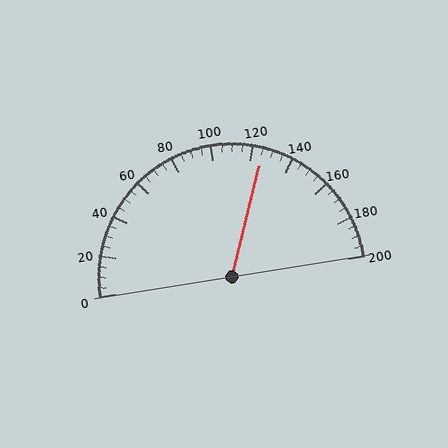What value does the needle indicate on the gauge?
The needle indicates approximately 125.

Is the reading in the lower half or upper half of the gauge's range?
The reading is in the upper half of the range (0 to 200).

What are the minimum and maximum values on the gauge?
The gauge ranges from 0 to 200.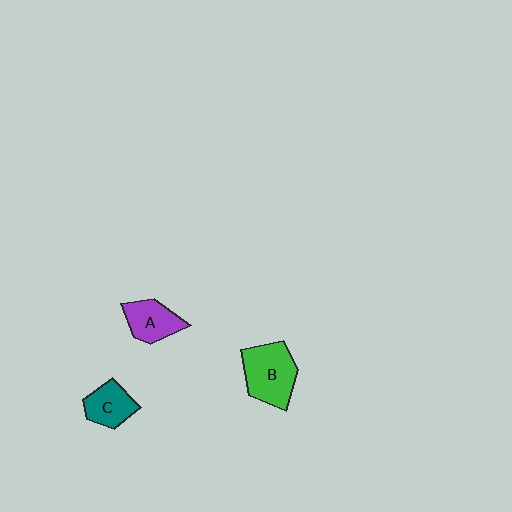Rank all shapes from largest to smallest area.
From largest to smallest: B (green), A (purple), C (teal).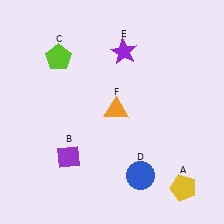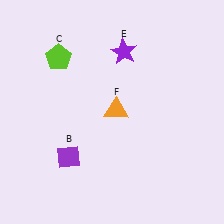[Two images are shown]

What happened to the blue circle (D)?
The blue circle (D) was removed in Image 2. It was in the bottom-right area of Image 1.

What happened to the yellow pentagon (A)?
The yellow pentagon (A) was removed in Image 2. It was in the bottom-right area of Image 1.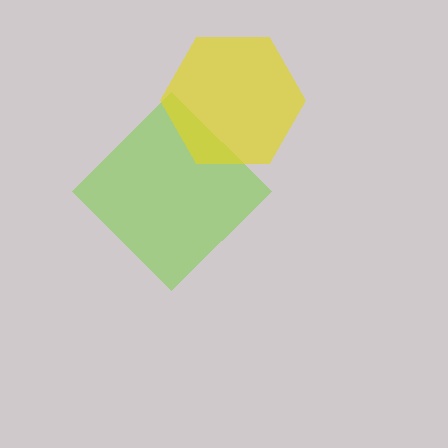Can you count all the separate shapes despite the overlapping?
Yes, there are 2 separate shapes.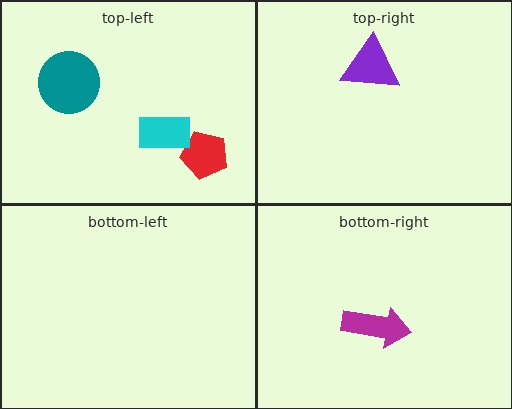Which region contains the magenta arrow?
The bottom-right region.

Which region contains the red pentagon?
The top-left region.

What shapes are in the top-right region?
The purple triangle.